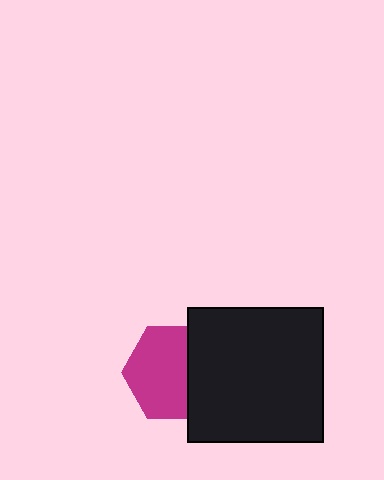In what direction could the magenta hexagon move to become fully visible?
The magenta hexagon could move left. That would shift it out from behind the black square entirely.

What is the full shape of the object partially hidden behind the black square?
The partially hidden object is a magenta hexagon.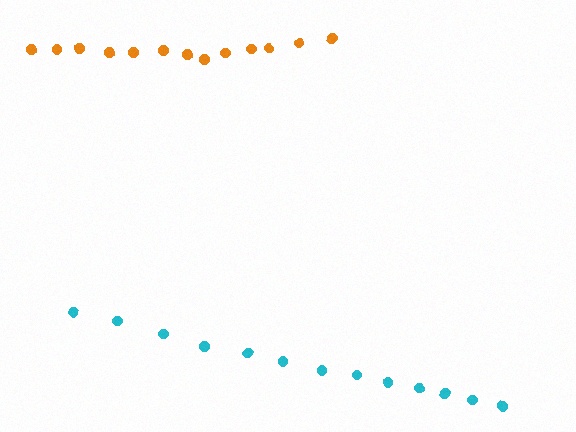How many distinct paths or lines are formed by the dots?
There are 2 distinct paths.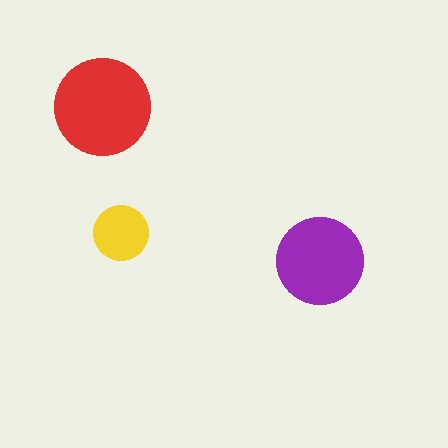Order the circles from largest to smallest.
the red one, the purple one, the yellow one.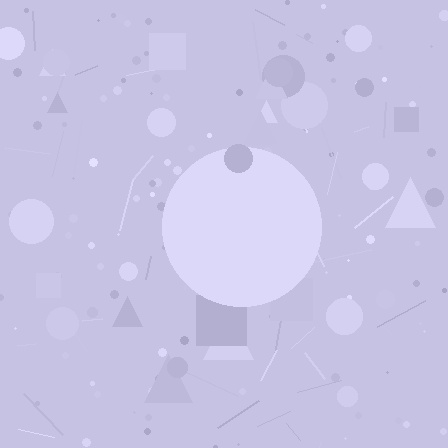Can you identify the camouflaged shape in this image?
The camouflaged shape is a circle.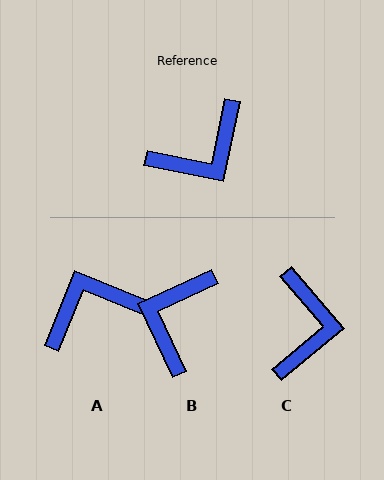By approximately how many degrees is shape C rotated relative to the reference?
Approximately 52 degrees counter-clockwise.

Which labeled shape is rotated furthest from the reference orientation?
A, about 169 degrees away.